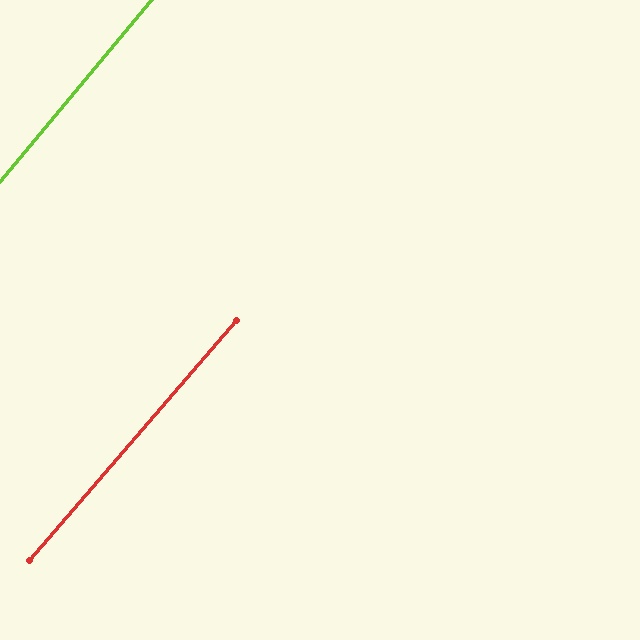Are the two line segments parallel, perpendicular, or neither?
Parallel — their directions differ by only 0.8°.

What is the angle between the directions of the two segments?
Approximately 1 degree.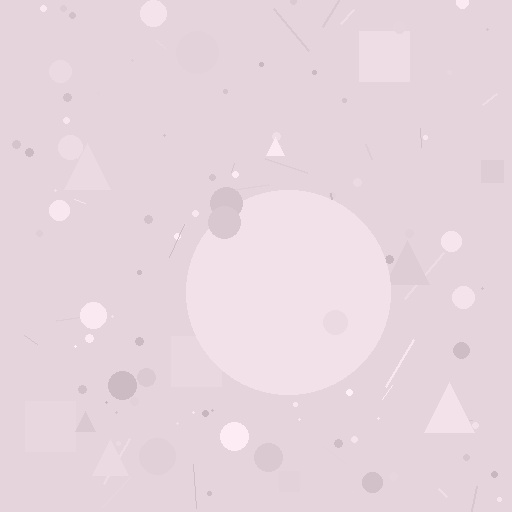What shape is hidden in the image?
A circle is hidden in the image.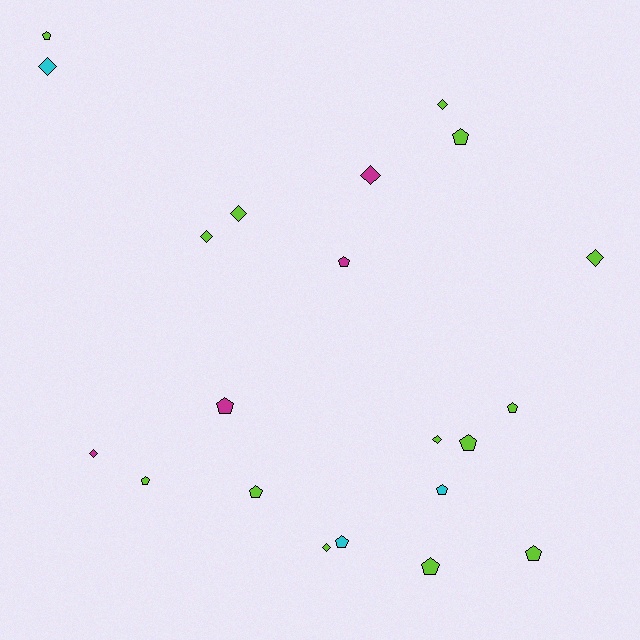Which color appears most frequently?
Lime, with 14 objects.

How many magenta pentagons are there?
There are 2 magenta pentagons.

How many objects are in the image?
There are 21 objects.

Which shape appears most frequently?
Pentagon, with 12 objects.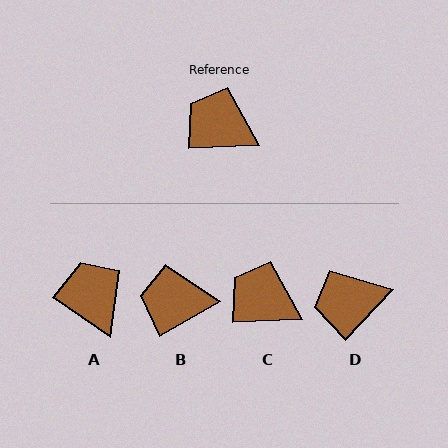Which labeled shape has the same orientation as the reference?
C.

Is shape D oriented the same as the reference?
No, it is off by about 45 degrees.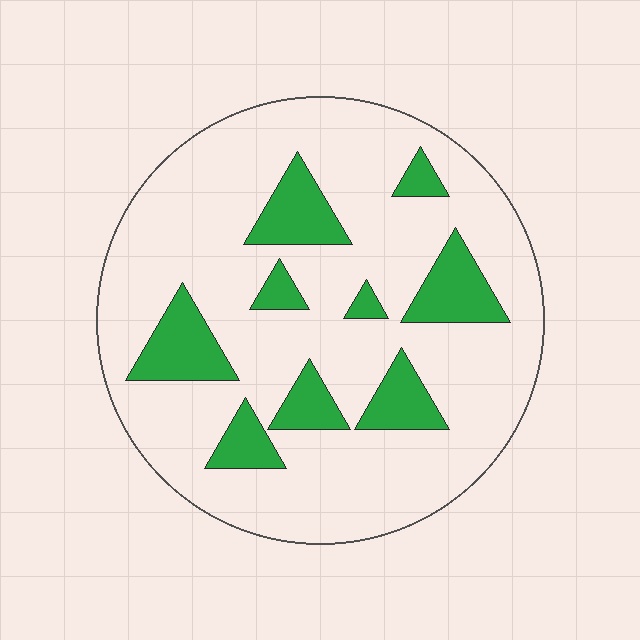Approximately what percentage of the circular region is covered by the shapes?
Approximately 20%.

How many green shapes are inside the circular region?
9.